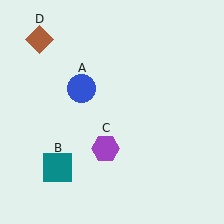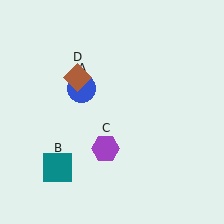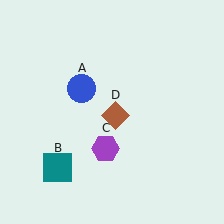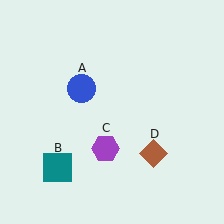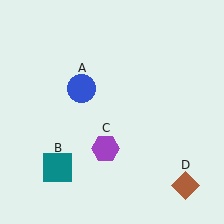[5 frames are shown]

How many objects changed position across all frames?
1 object changed position: brown diamond (object D).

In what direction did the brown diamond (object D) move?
The brown diamond (object D) moved down and to the right.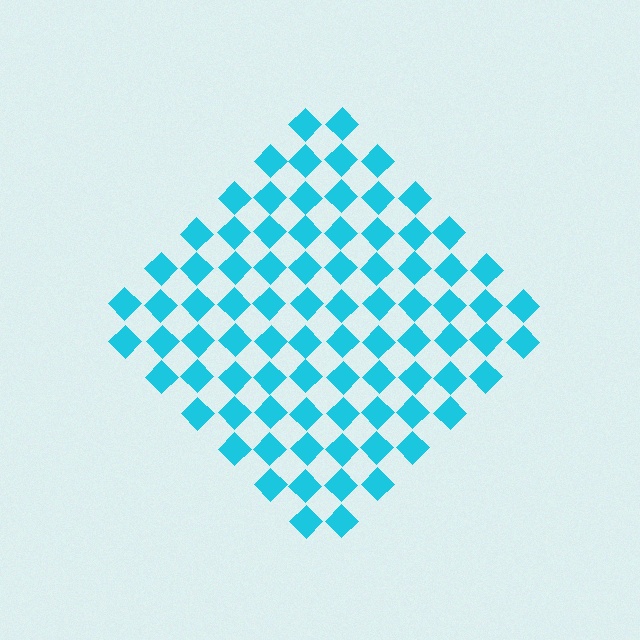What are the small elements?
The small elements are diamonds.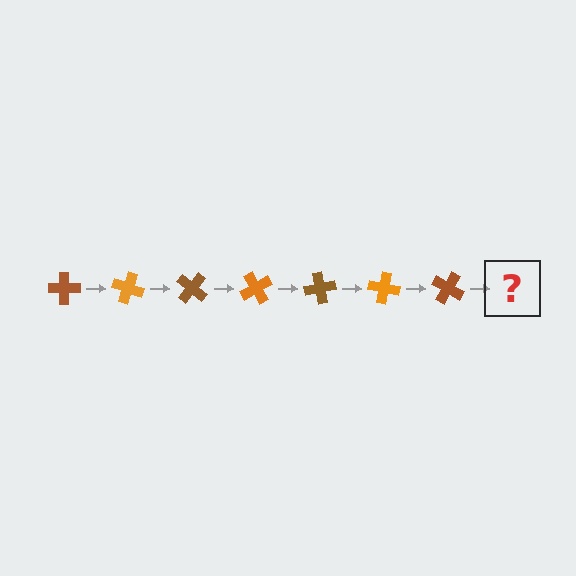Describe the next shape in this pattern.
It should be an orange cross, rotated 140 degrees from the start.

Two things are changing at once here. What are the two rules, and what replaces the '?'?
The two rules are that it rotates 20 degrees each step and the color cycles through brown and orange. The '?' should be an orange cross, rotated 140 degrees from the start.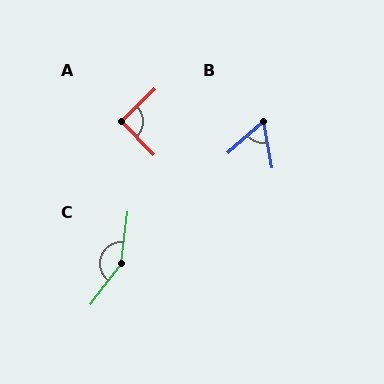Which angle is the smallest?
B, at approximately 60 degrees.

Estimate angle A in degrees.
Approximately 90 degrees.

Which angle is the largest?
C, at approximately 150 degrees.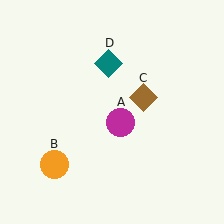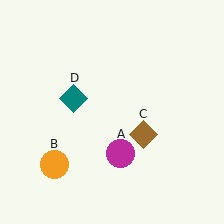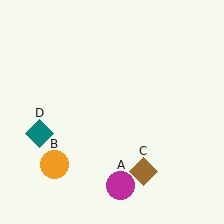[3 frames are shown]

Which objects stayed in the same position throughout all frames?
Orange circle (object B) remained stationary.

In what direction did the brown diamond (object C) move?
The brown diamond (object C) moved down.